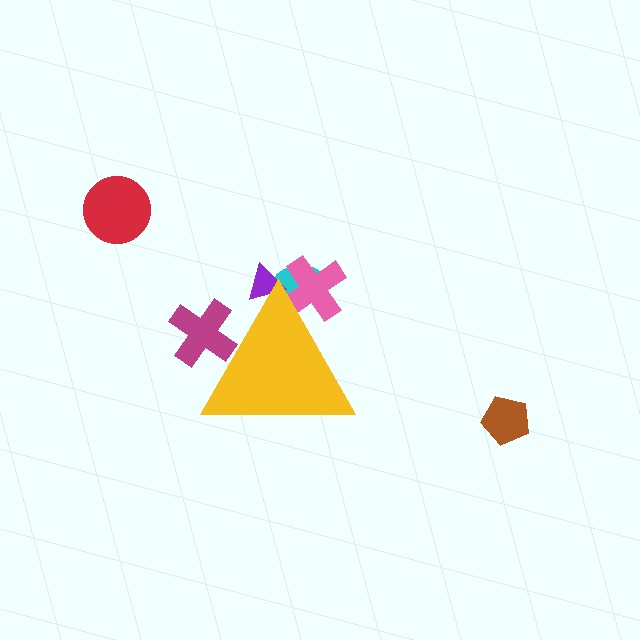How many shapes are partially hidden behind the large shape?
4 shapes are partially hidden.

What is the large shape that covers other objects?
A yellow triangle.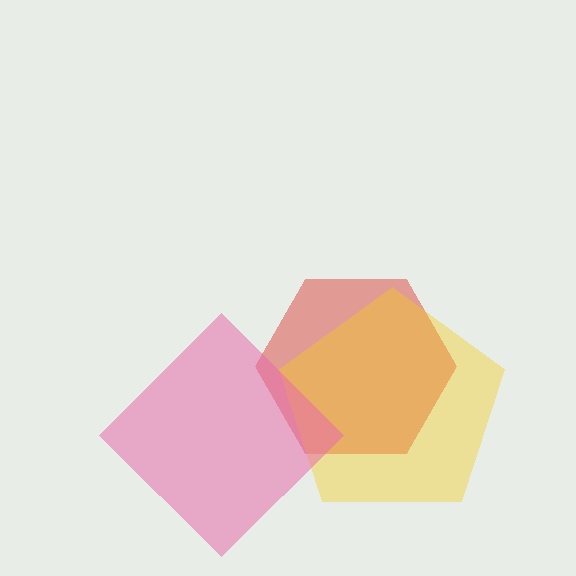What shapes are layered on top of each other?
The layered shapes are: a red hexagon, a yellow pentagon, a pink diamond.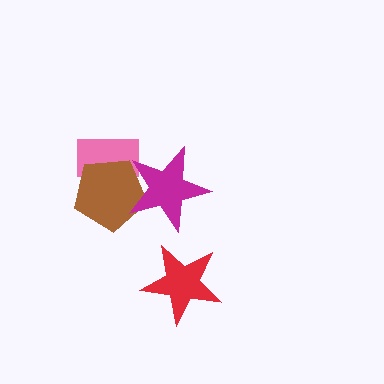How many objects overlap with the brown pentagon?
2 objects overlap with the brown pentagon.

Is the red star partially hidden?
No, no other shape covers it.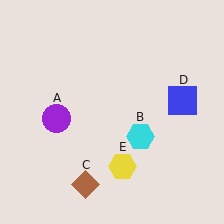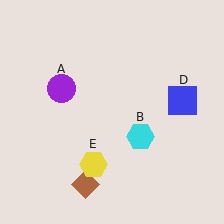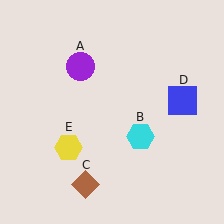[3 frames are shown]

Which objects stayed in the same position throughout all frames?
Cyan hexagon (object B) and brown diamond (object C) and blue square (object D) remained stationary.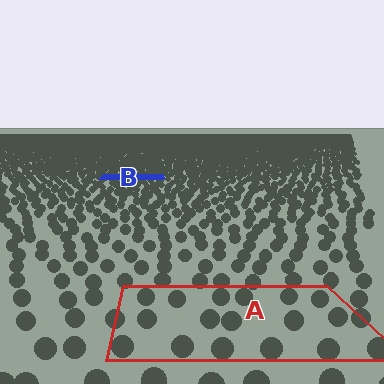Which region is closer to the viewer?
Region A is closer. The texture elements there are larger and more spread out.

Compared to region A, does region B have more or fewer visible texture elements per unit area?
Region B has more texture elements per unit area — they are packed more densely because it is farther away.